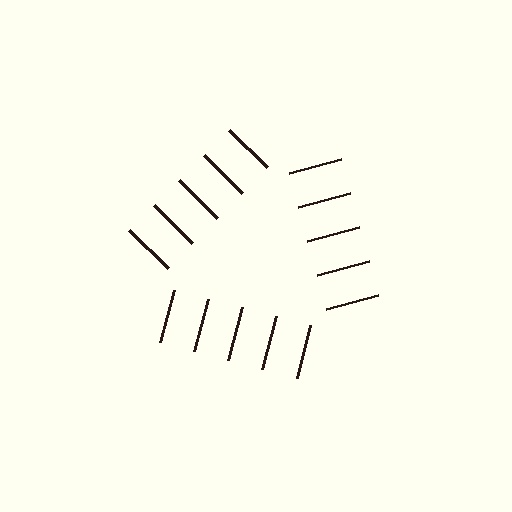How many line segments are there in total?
15 — 5 along each of the 3 edges.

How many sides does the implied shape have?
3 sides — the line-ends trace a triangle.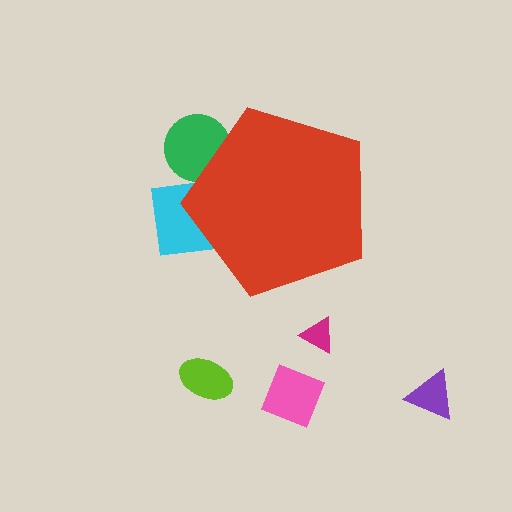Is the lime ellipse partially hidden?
No, the lime ellipse is fully visible.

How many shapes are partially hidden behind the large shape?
2 shapes are partially hidden.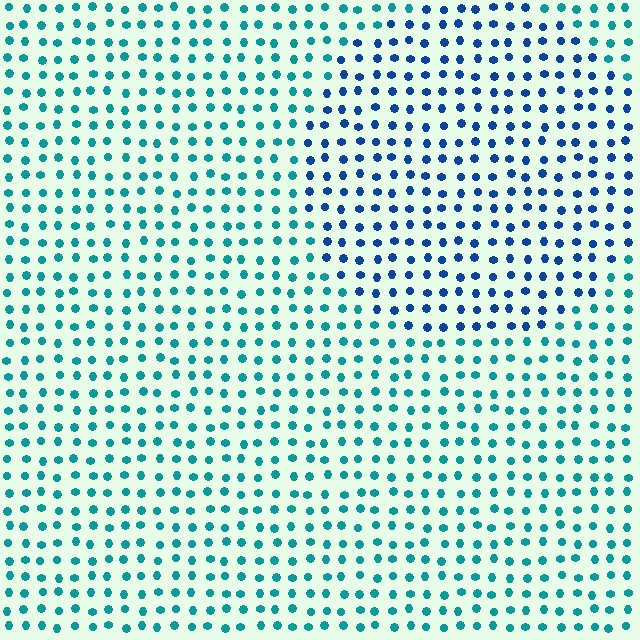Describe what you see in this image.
The image is filled with small teal elements in a uniform arrangement. A circle-shaped region is visible where the elements are tinted to a slightly different hue, forming a subtle color boundary.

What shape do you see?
I see a circle.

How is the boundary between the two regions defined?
The boundary is defined purely by a slight shift in hue (about 37 degrees). Spacing, size, and orientation are identical on both sides.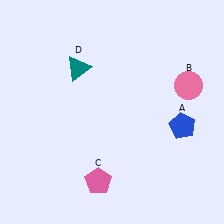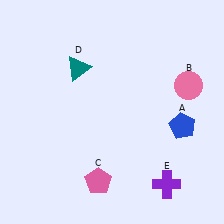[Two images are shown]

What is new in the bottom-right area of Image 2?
A purple cross (E) was added in the bottom-right area of Image 2.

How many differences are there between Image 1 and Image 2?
There is 1 difference between the two images.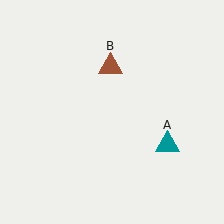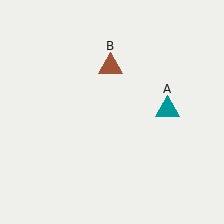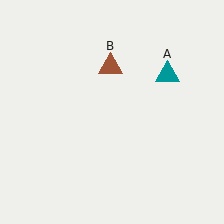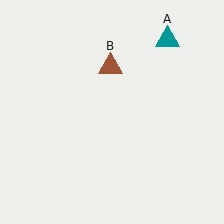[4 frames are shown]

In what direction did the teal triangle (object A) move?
The teal triangle (object A) moved up.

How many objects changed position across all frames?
1 object changed position: teal triangle (object A).